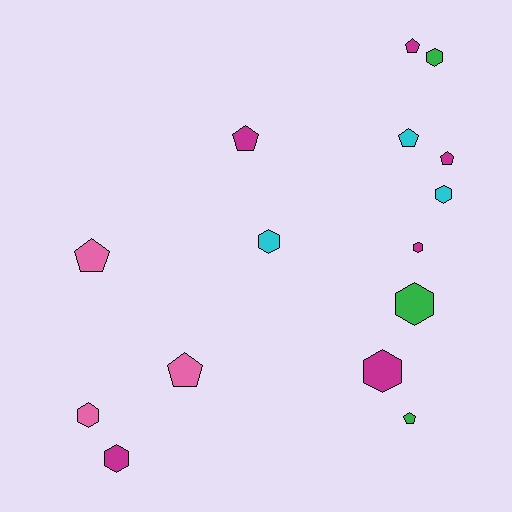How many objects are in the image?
There are 15 objects.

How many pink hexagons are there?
There is 1 pink hexagon.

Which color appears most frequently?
Magenta, with 6 objects.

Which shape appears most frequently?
Hexagon, with 8 objects.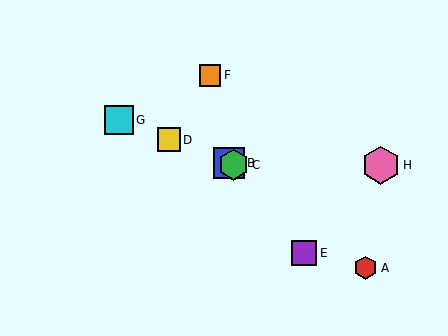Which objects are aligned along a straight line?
Objects B, C, D, G are aligned along a straight line.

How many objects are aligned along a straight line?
4 objects (B, C, D, G) are aligned along a straight line.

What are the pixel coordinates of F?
Object F is at (210, 75).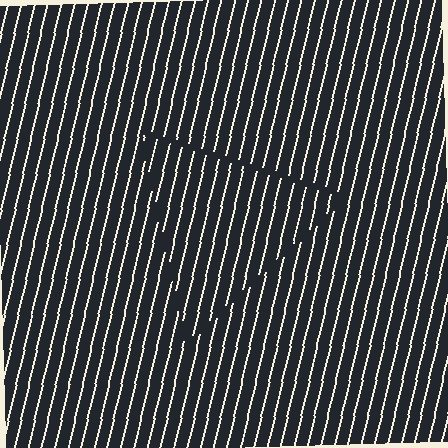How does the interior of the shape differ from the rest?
The interior of the shape contains the same grating, shifted by half a period — the contour is defined by the phase discontinuity where line-ends from the inner and outer gratings abut.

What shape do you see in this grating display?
An illusory triangle. The interior of the shape contains the same grating, shifted by half a period — the contour is defined by the phase discontinuity where line-ends from the inner and outer gratings abut.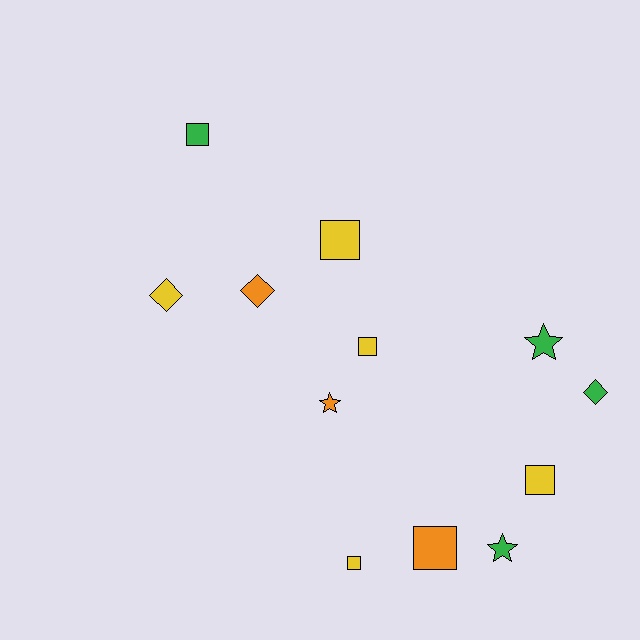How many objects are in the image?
There are 12 objects.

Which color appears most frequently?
Yellow, with 5 objects.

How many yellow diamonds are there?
There is 1 yellow diamond.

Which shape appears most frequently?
Square, with 6 objects.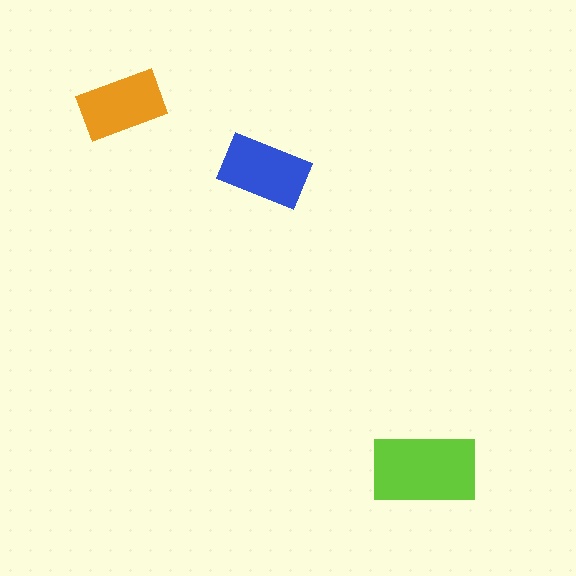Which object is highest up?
The orange rectangle is topmost.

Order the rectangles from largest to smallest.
the lime one, the blue one, the orange one.